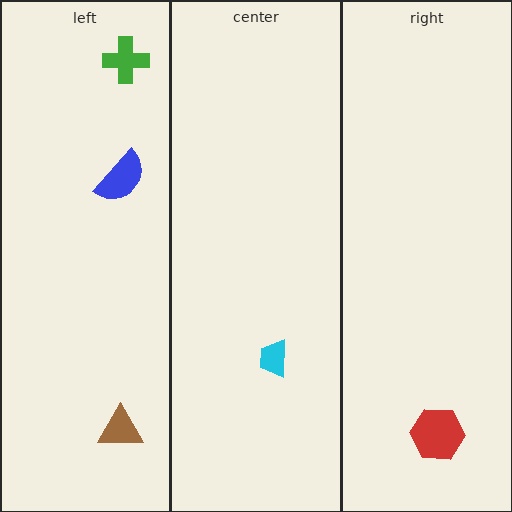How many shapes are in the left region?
3.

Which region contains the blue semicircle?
The left region.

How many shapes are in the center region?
1.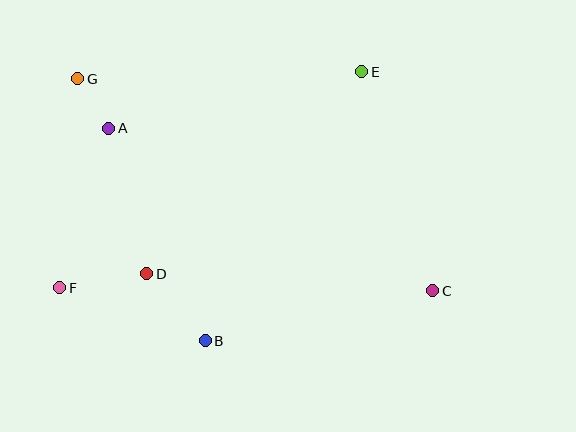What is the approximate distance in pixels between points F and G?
The distance between F and G is approximately 210 pixels.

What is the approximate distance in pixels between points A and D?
The distance between A and D is approximately 150 pixels.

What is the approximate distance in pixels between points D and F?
The distance between D and F is approximately 88 pixels.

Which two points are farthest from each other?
Points C and G are farthest from each other.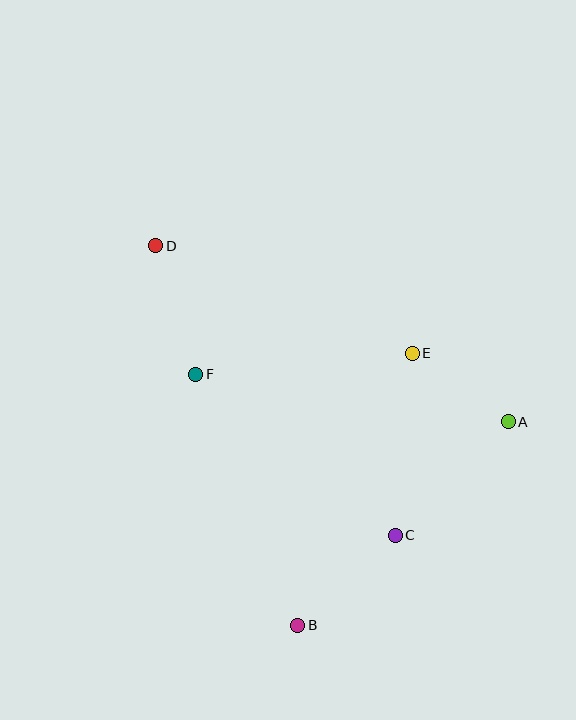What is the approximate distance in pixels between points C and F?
The distance between C and F is approximately 257 pixels.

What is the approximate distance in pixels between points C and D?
The distance between C and D is approximately 376 pixels.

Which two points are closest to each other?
Points A and E are closest to each other.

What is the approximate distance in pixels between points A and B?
The distance between A and B is approximately 293 pixels.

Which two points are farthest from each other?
Points B and D are farthest from each other.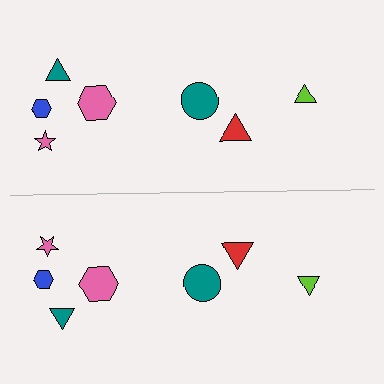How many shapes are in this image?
There are 14 shapes in this image.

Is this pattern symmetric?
Yes, this pattern has bilateral (reflection) symmetry.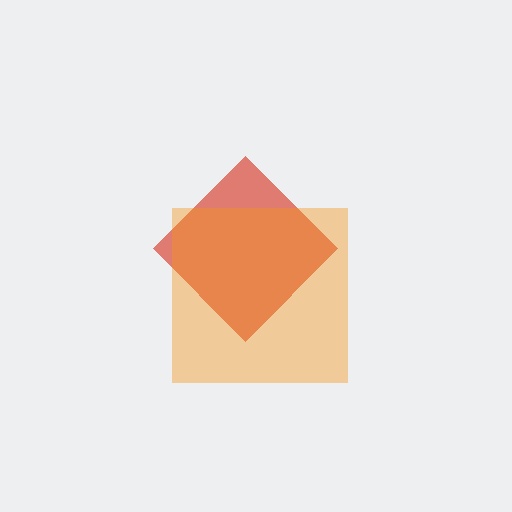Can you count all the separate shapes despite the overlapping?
Yes, there are 2 separate shapes.